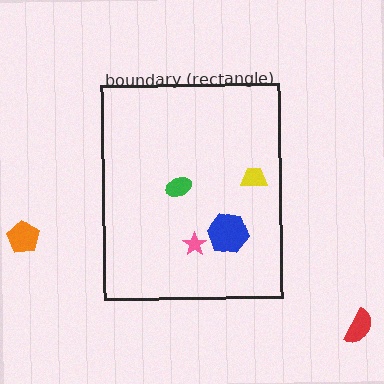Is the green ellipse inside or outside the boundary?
Inside.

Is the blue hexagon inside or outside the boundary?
Inside.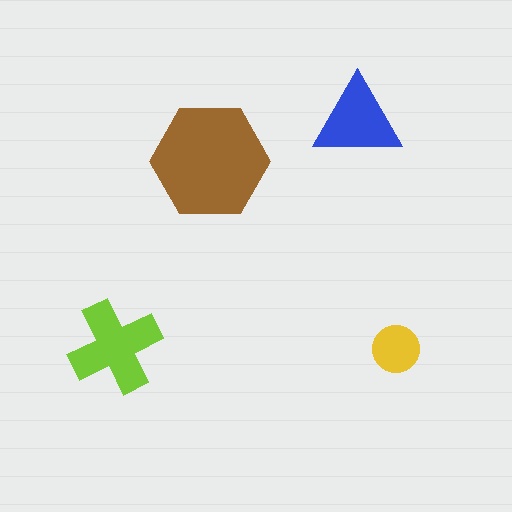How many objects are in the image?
There are 4 objects in the image.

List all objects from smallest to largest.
The yellow circle, the blue triangle, the lime cross, the brown hexagon.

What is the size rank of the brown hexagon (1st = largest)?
1st.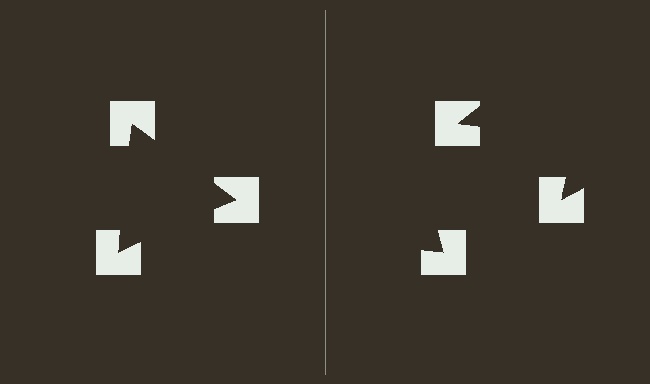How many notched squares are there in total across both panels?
6 — 3 on each side.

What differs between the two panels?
The notched squares are positioned identically on both sides; only the wedge orientations differ. On the left they align to a triangle; on the right they are misaligned.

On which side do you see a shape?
An illusory triangle appears on the left side. On the right side the wedge cuts are rotated, so no coherent shape forms.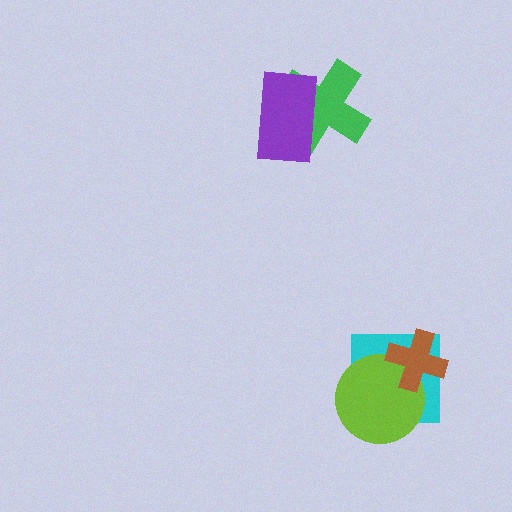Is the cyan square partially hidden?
Yes, it is partially covered by another shape.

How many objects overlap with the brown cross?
2 objects overlap with the brown cross.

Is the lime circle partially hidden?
Yes, it is partially covered by another shape.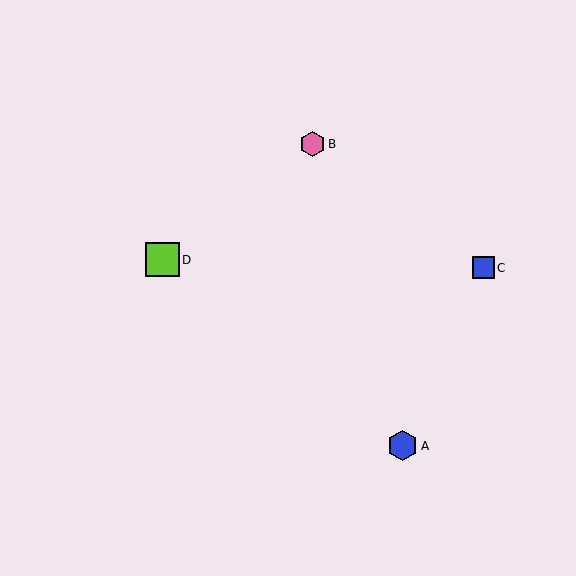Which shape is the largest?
The lime square (labeled D) is the largest.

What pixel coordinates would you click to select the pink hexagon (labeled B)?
Click at (313, 144) to select the pink hexagon B.